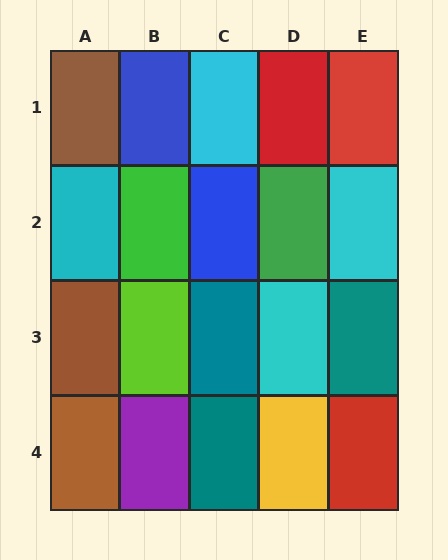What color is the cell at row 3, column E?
Teal.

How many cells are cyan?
4 cells are cyan.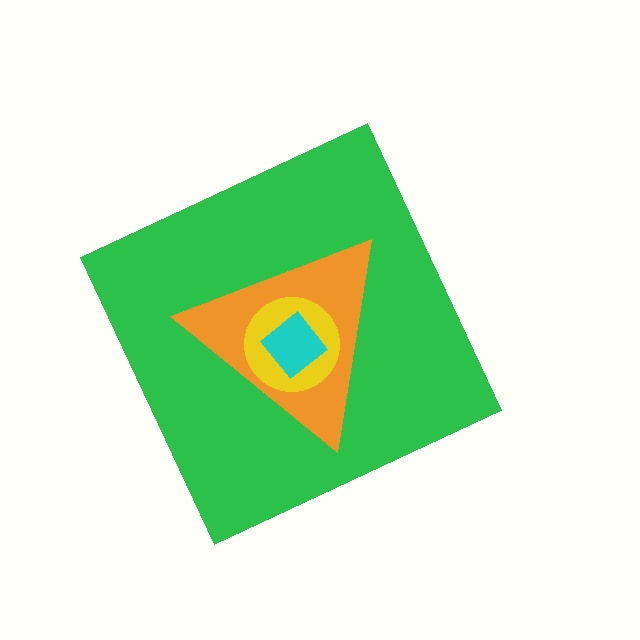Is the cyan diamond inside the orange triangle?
Yes.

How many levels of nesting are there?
4.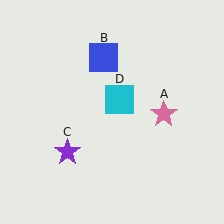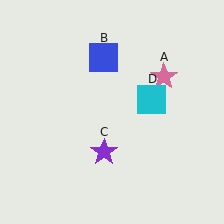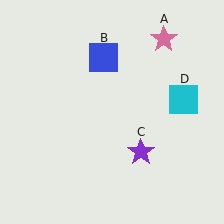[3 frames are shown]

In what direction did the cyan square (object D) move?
The cyan square (object D) moved right.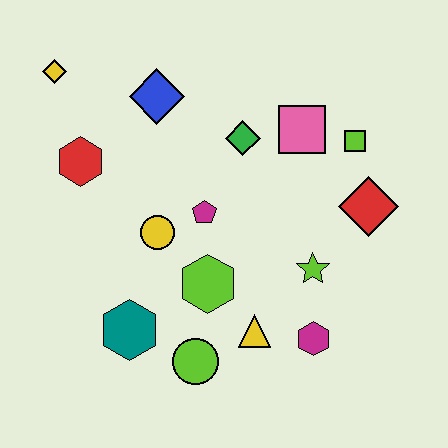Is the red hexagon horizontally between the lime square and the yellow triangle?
No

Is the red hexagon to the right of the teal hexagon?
No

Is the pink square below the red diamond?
No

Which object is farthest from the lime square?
The yellow diamond is farthest from the lime square.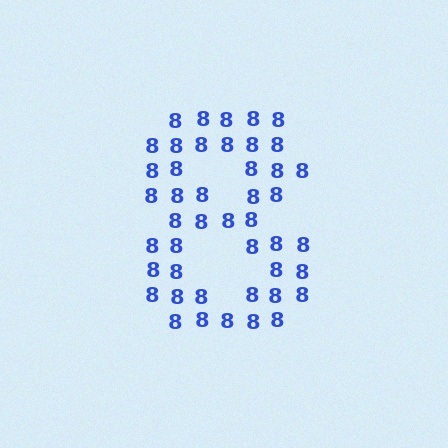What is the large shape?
The large shape is the digit 8.